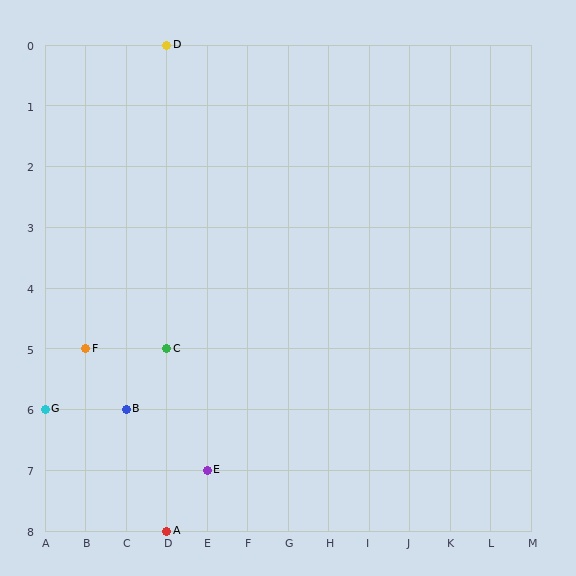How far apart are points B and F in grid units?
Points B and F are 1 column and 1 row apart (about 1.4 grid units diagonally).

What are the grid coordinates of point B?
Point B is at grid coordinates (C, 6).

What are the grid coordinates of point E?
Point E is at grid coordinates (E, 7).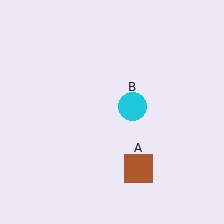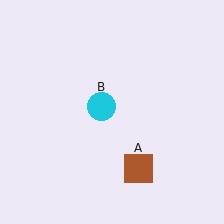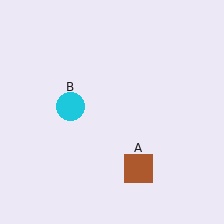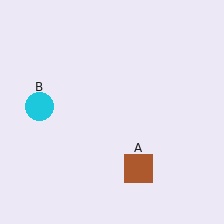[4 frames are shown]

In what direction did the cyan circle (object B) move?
The cyan circle (object B) moved left.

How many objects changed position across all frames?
1 object changed position: cyan circle (object B).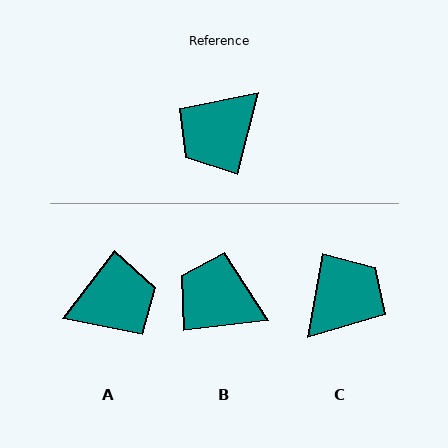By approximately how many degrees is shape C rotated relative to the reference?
Approximately 176 degrees clockwise.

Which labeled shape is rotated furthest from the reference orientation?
C, about 176 degrees away.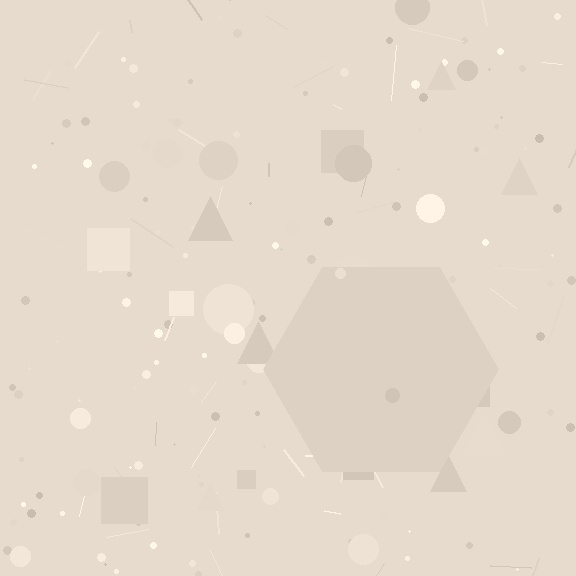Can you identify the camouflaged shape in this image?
The camouflaged shape is a hexagon.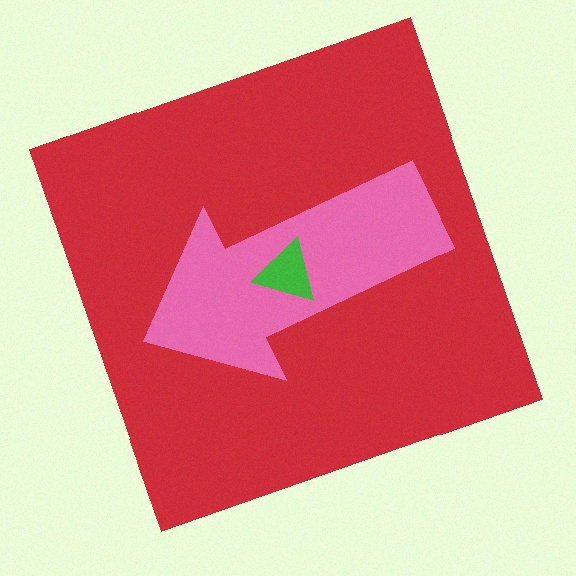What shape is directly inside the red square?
The pink arrow.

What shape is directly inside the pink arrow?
The green triangle.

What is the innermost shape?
The green triangle.